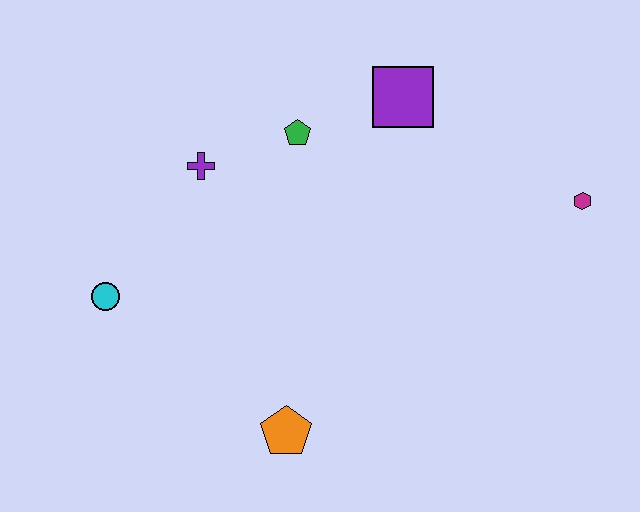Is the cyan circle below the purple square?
Yes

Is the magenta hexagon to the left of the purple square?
No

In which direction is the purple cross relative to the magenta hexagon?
The purple cross is to the left of the magenta hexagon.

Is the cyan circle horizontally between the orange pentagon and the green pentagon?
No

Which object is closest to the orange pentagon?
The cyan circle is closest to the orange pentagon.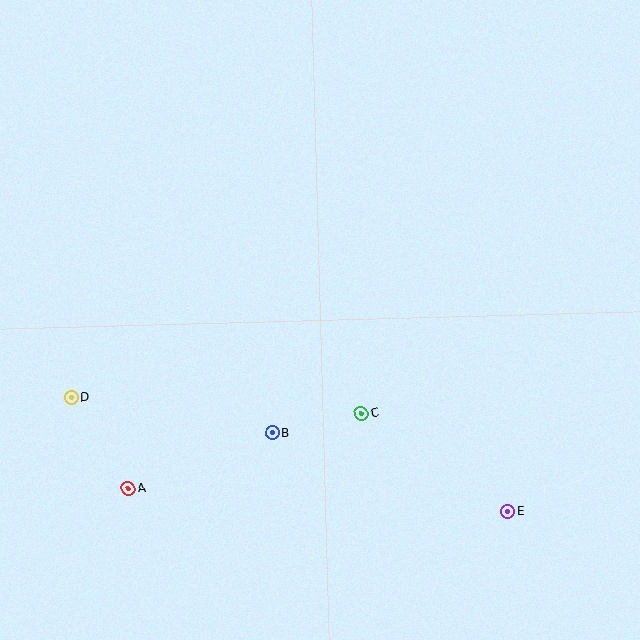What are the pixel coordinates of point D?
Point D is at (71, 397).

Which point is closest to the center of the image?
Point C at (361, 413) is closest to the center.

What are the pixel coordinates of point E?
Point E is at (508, 511).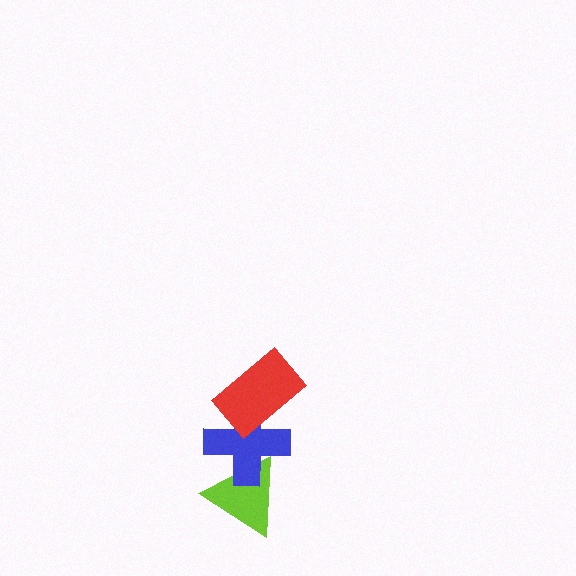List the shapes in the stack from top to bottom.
From top to bottom: the red rectangle, the blue cross, the lime triangle.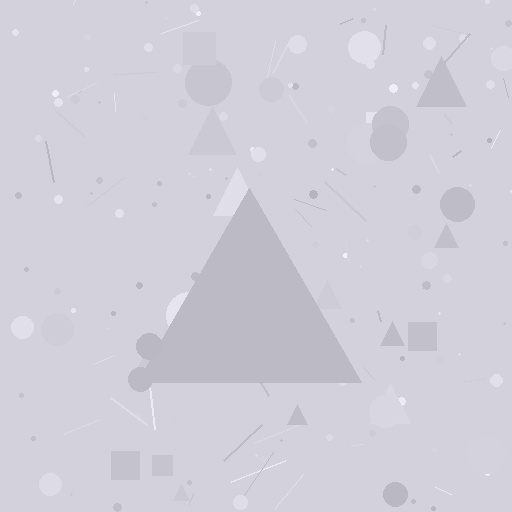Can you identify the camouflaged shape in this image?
The camouflaged shape is a triangle.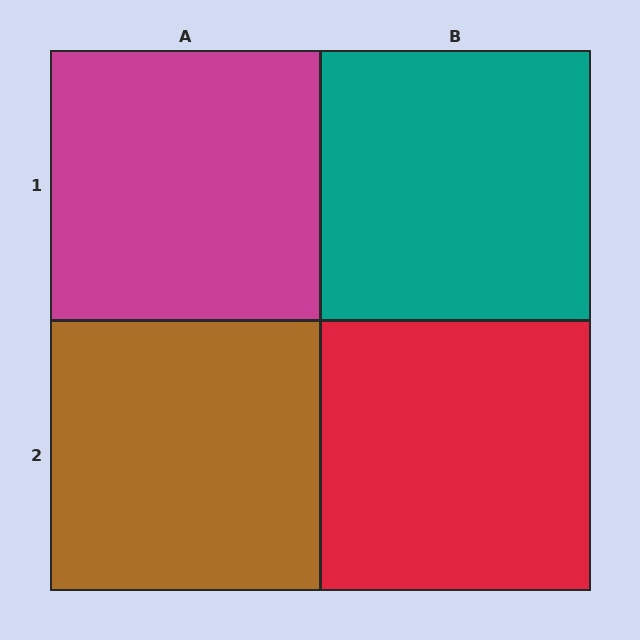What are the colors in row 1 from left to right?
Magenta, teal.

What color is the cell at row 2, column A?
Brown.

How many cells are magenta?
1 cell is magenta.